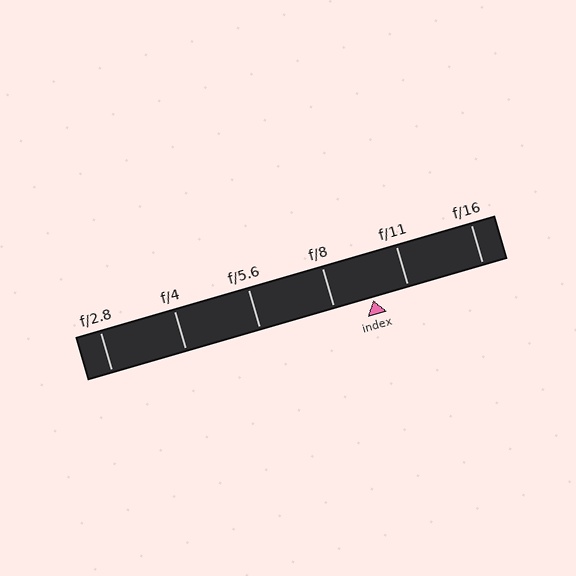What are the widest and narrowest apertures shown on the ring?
The widest aperture shown is f/2.8 and the narrowest is f/16.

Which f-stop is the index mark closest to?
The index mark is closest to f/11.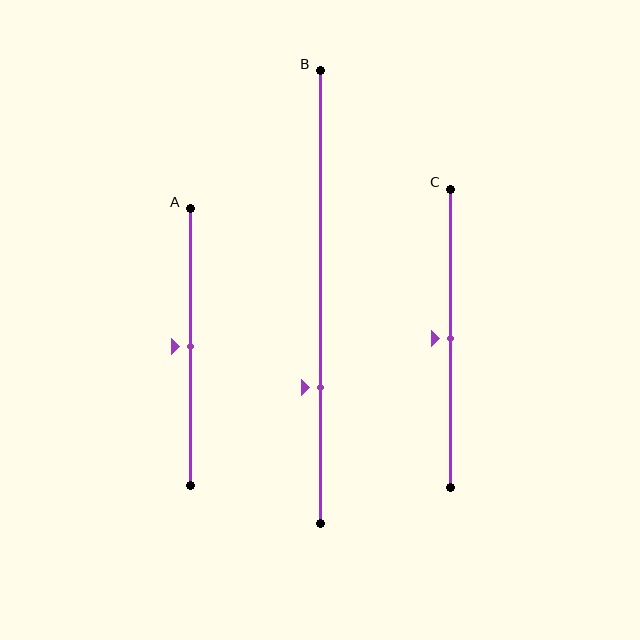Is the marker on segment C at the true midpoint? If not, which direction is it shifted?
Yes, the marker on segment C is at the true midpoint.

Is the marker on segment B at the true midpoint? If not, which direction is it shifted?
No, the marker on segment B is shifted downward by about 20% of the segment length.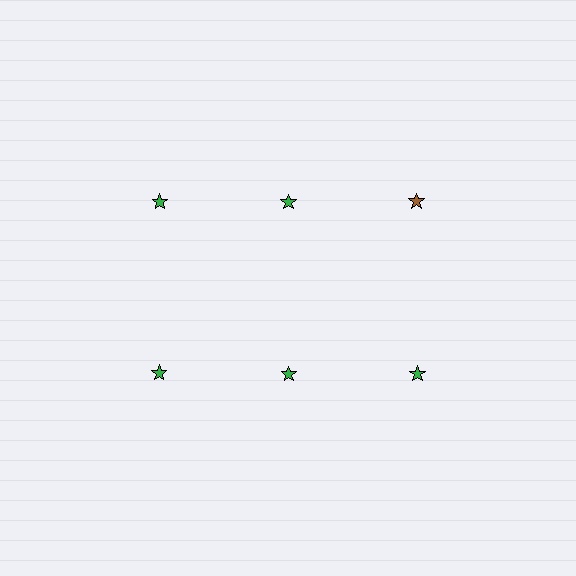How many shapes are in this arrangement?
There are 6 shapes arranged in a grid pattern.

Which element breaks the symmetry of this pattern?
The brown star in the top row, center column breaks the symmetry. All other shapes are green stars.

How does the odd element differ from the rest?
It has a different color: brown instead of green.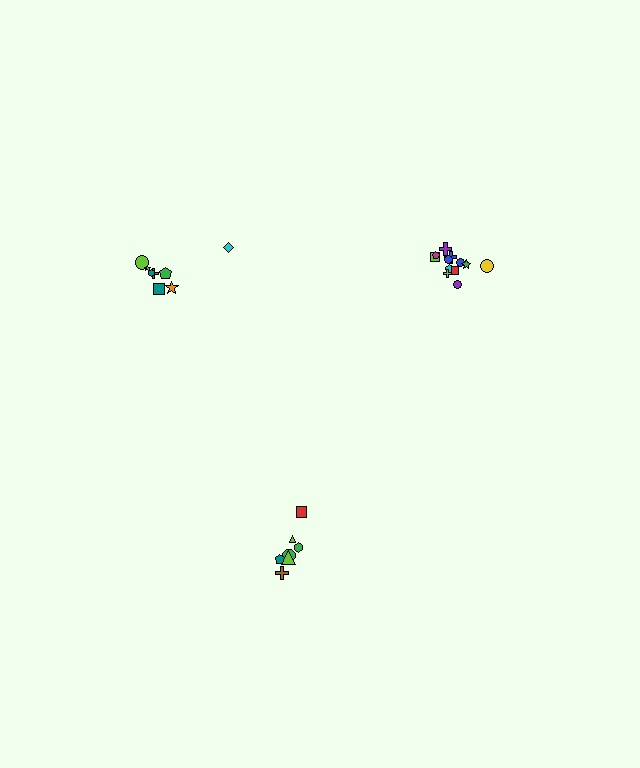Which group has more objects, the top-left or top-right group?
The top-right group.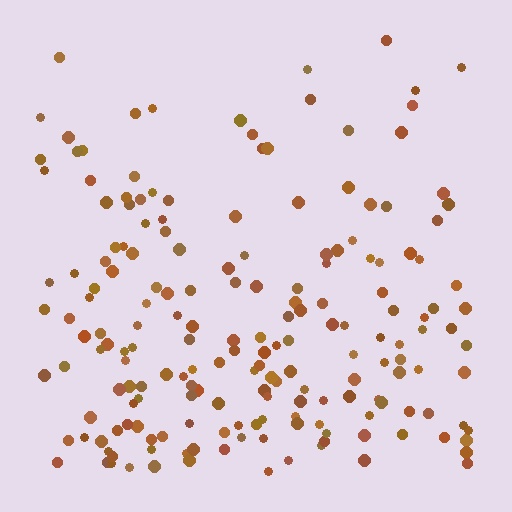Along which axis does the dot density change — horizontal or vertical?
Vertical.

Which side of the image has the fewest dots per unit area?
The top.